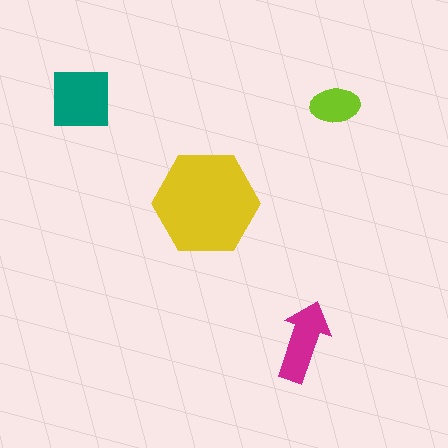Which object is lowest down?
The magenta arrow is bottommost.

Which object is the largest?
The yellow hexagon.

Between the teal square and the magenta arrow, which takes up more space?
The teal square.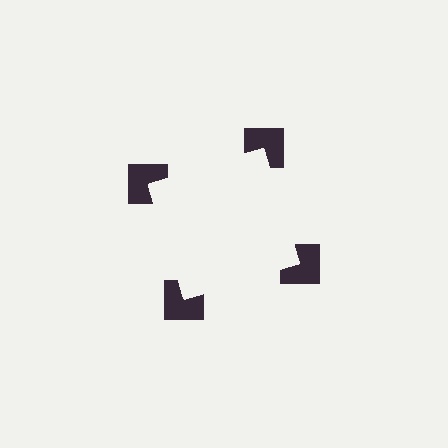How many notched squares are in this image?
There are 4 — one at each vertex of the illusory square.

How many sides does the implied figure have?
4 sides.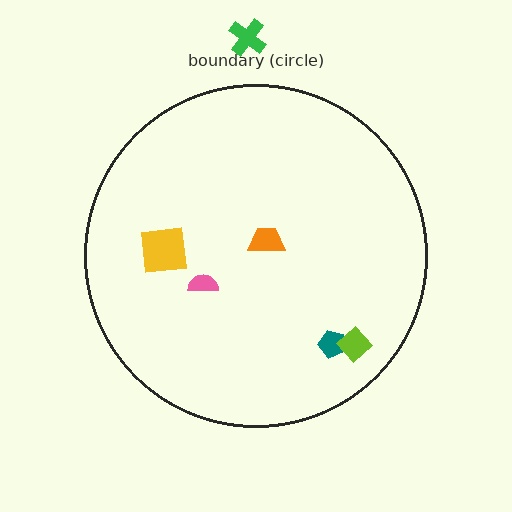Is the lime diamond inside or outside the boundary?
Inside.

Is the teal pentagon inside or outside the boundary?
Inside.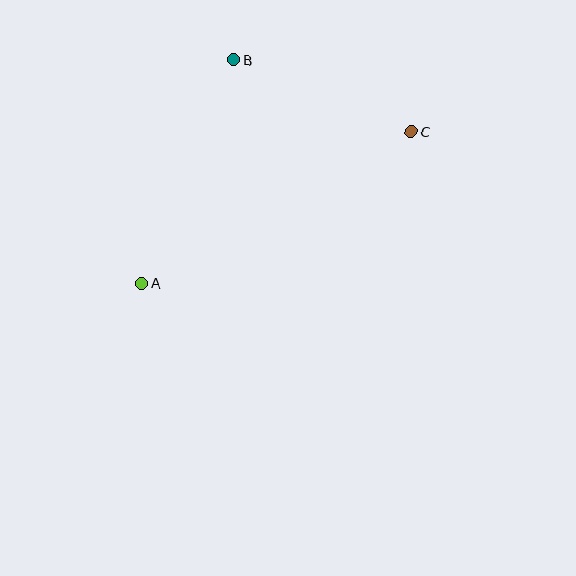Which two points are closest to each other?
Points B and C are closest to each other.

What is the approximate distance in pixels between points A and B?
The distance between A and B is approximately 241 pixels.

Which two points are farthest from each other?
Points A and C are farthest from each other.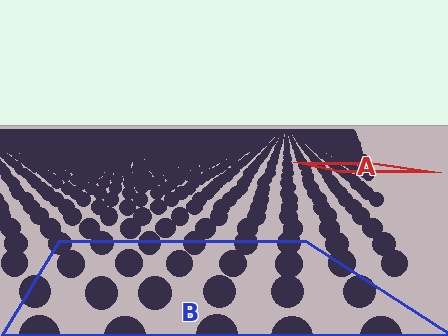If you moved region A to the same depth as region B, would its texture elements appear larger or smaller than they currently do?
They would appear larger. At a closer depth, the same texture elements are projected at a bigger on-screen size.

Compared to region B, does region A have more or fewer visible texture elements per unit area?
Region A has more texture elements per unit area — they are packed more densely because it is farther away.